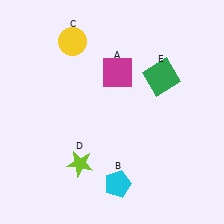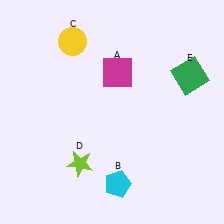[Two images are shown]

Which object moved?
The green square (E) moved right.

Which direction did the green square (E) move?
The green square (E) moved right.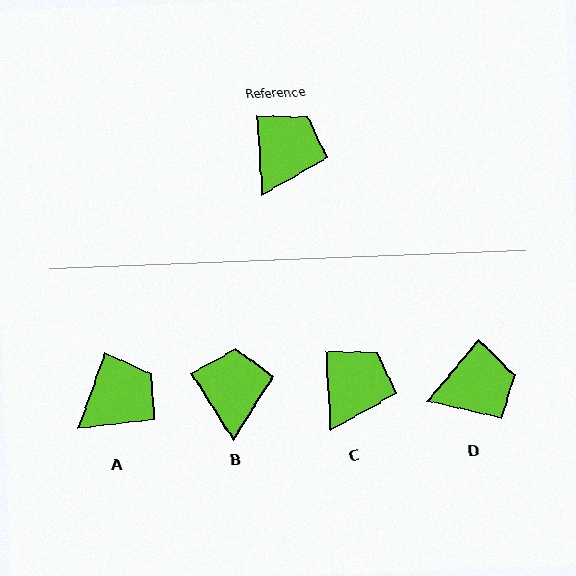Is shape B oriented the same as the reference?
No, it is off by about 29 degrees.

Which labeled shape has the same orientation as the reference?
C.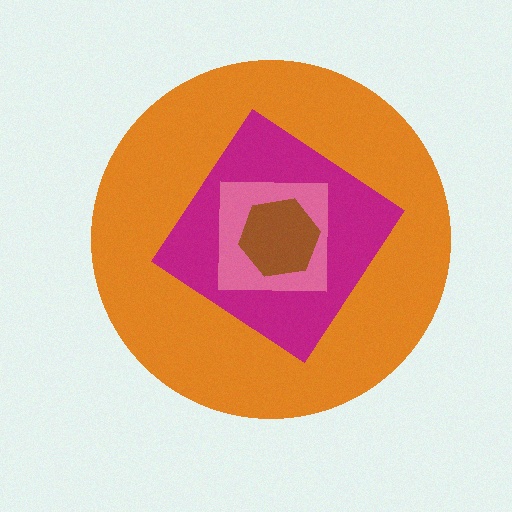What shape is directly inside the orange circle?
The magenta diamond.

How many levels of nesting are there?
4.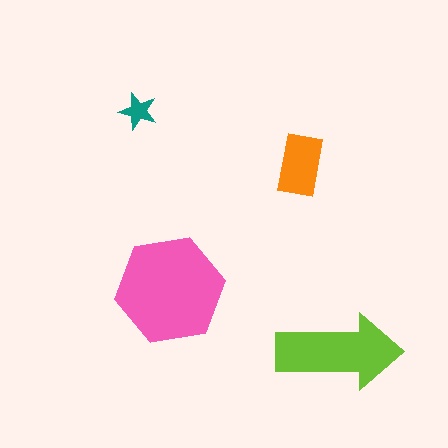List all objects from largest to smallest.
The pink hexagon, the lime arrow, the orange rectangle, the teal star.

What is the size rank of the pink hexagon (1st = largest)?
1st.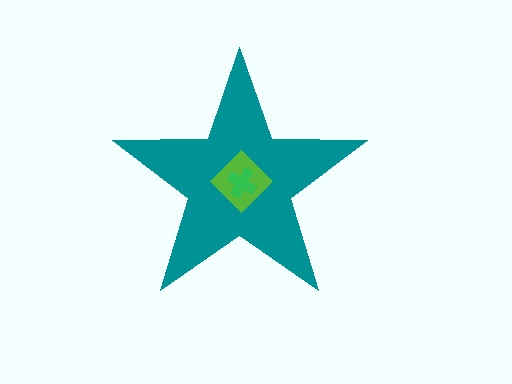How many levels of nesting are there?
3.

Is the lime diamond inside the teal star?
Yes.